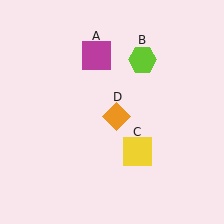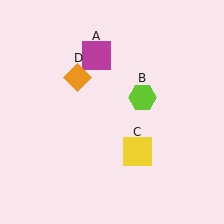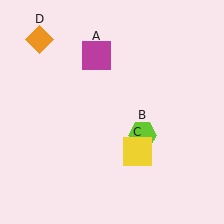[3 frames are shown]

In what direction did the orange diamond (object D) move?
The orange diamond (object D) moved up and to the left.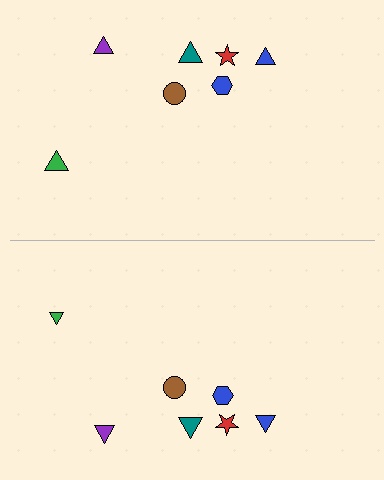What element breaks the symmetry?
The green triangle on the bottom side has a different size than its mirror counterpart.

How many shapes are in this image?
There are 14 shapes in this image.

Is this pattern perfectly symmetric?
No, the pattern is not perfectly symmetric. The green triangle on the bottom side has a different size than its mirror counterpart.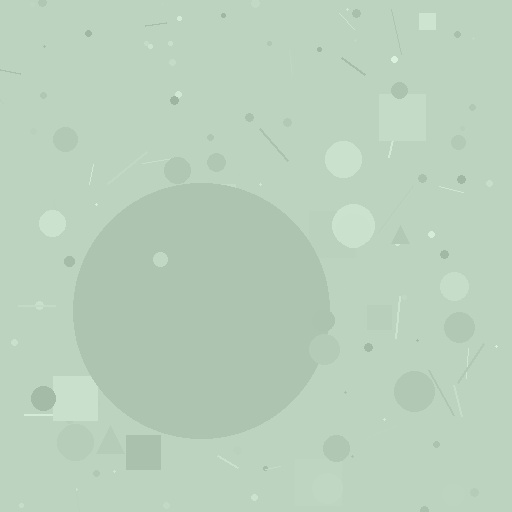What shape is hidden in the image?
A circle is hidden in the image.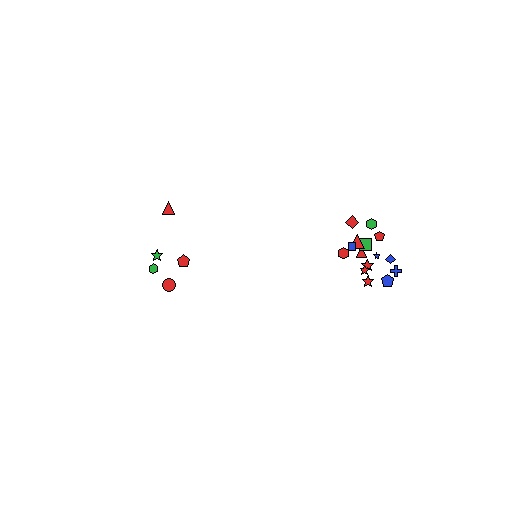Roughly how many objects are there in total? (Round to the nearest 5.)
Roughly 20 objects in total.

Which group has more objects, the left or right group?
The right group.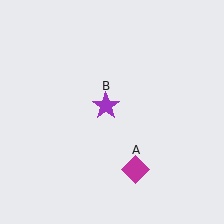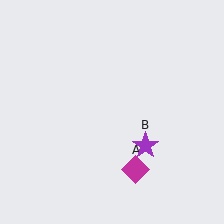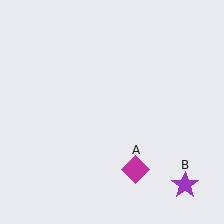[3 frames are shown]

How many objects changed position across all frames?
1 object changed position: purple star (object B).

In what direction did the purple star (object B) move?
The purple star (object B) moved down and to the right.